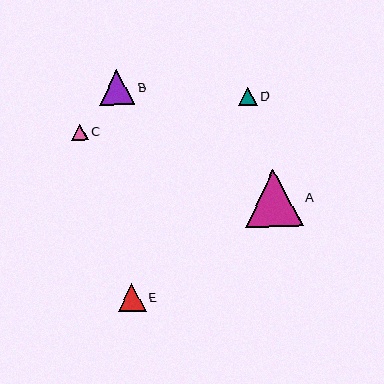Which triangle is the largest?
Triangle A is the largest with a size of approximately 57 pixels.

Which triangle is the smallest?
Triangle C is the smallest with a size of approximately 17 pixels.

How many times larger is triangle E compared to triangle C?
Triangle E is approximately 1.7 times the size of triangle C.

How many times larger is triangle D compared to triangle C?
Triangle D is approximately 1.1 times the size of triangle C.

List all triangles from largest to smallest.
From largest to smallest: A, B, E, D, C.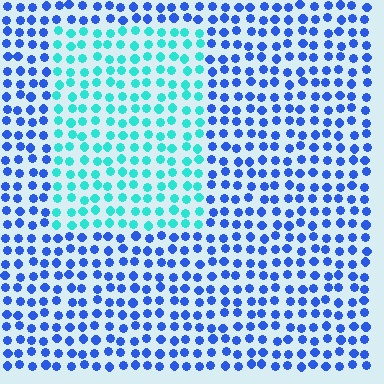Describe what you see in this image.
The image is filled with small blue elements in a uniform arrangement. A rectangle-shaped region is visible where the elements are tinted to a slightly different hue, forming a subtle color boundary.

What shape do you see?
I see a rectangle.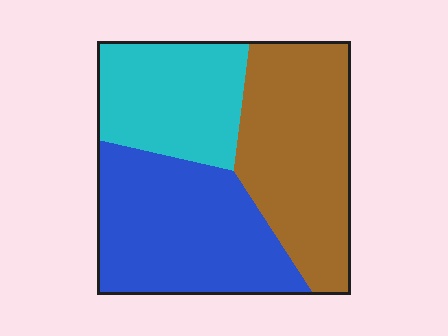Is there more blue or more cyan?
Blue.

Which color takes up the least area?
Cyan, at roughly 25%.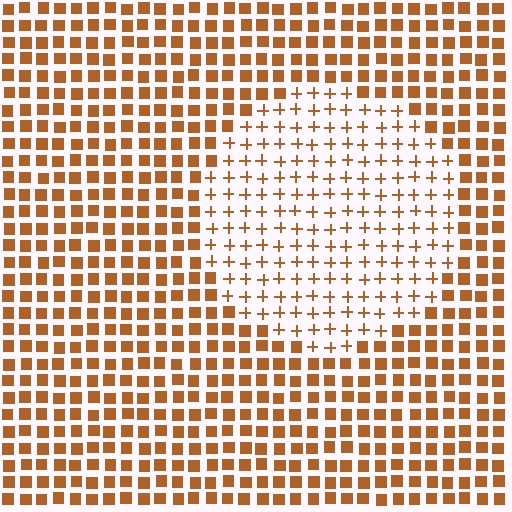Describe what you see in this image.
The image is filled with small brown elements arranged in a uniform grid. A circle-shaped region contains plus signs, while the surrounding area contains squares. The boundary is defined purely by the change in element shape.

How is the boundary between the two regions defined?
The boundary is defined by a change in element shape: plus signs inside vs. squares outside. All elements share the same color and spacing.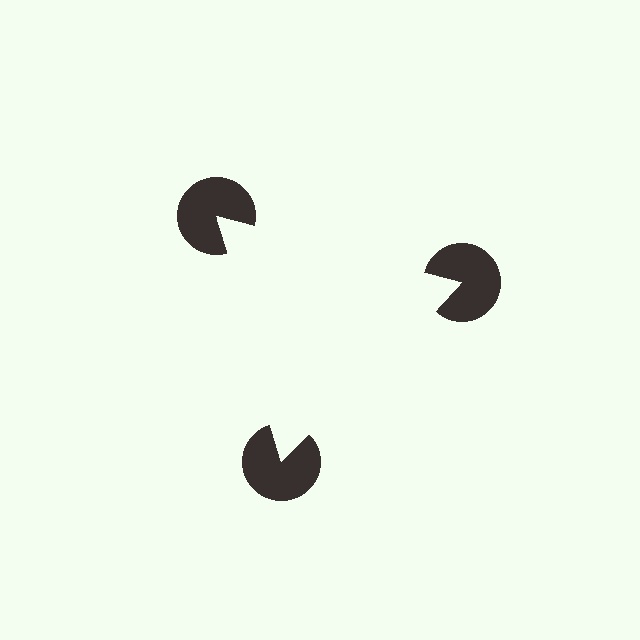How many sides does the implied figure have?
3 sides.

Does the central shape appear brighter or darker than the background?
It typically appears slightly brighter than the background, even though no actual brightness change is drawn.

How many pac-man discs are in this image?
There are 3 — one at each vertex of the illusory triangle.